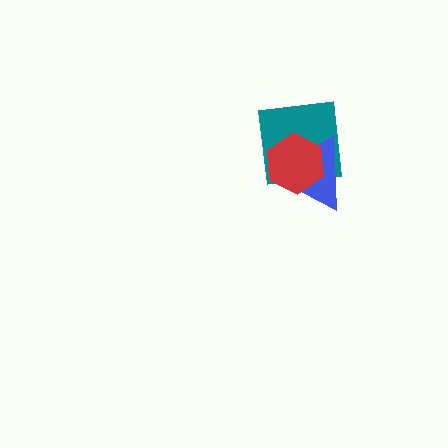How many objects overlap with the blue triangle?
2 objects overlap with the blue triangle.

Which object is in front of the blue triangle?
The red hexagon is in front of the blue triangle.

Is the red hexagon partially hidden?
No, no other shape covers it.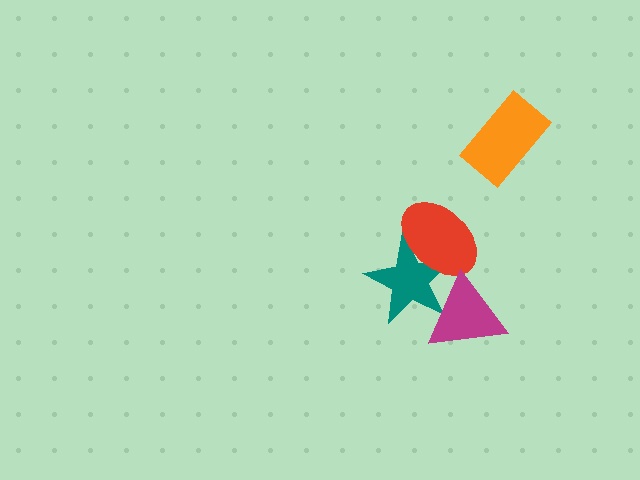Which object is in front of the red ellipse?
The magenta triangle is in front of the red ellipse.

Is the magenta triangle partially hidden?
No, no other shape covers it.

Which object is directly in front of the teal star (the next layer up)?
The red ellipse is directly in front of the teal star.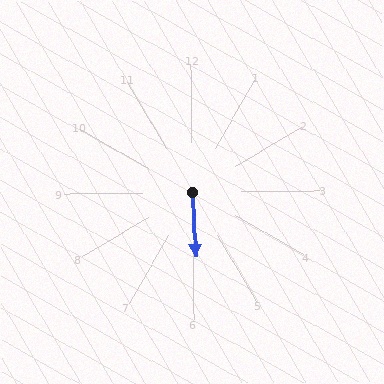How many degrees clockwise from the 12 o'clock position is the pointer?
Approximately 178 degrees.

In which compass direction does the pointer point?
South.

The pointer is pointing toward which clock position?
Roughly 6 o'clock.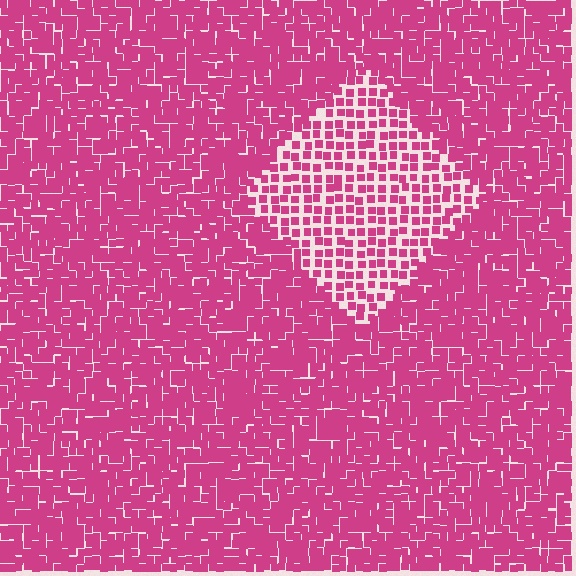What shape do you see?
I see a diamond.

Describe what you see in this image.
The image contains small magenta elements arranged at two different densities. A diamond-shaped region is visible where the elements are less densely packed than the surrounding area.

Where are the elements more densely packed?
The elements are more densely packed outside the diamond boundary.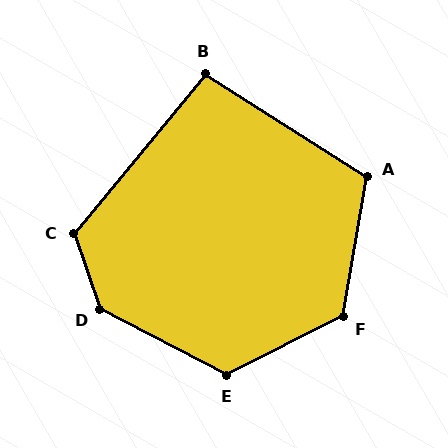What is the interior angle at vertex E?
Approximately 126 degrees (obtuse).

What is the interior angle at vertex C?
Approximately 121 degrees (obtuse).